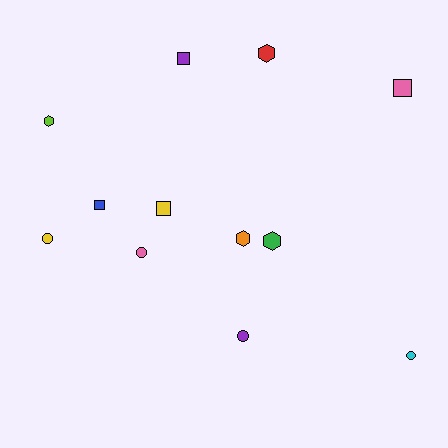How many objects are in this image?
There are 12 objects.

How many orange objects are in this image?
There is 1 orange object.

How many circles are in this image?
There are 4 circles.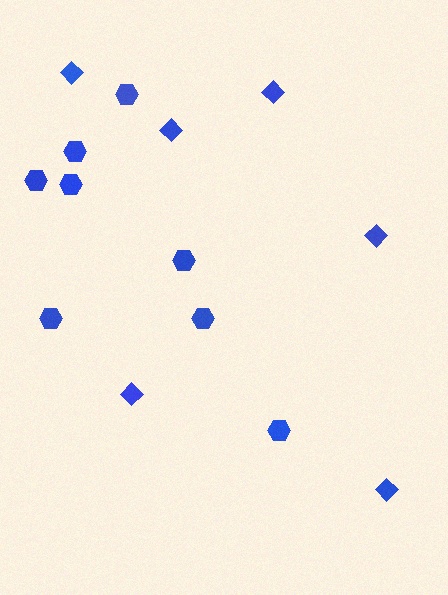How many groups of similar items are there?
There are 2 groups: one group of hexagons (8) and one group of diamonds (6).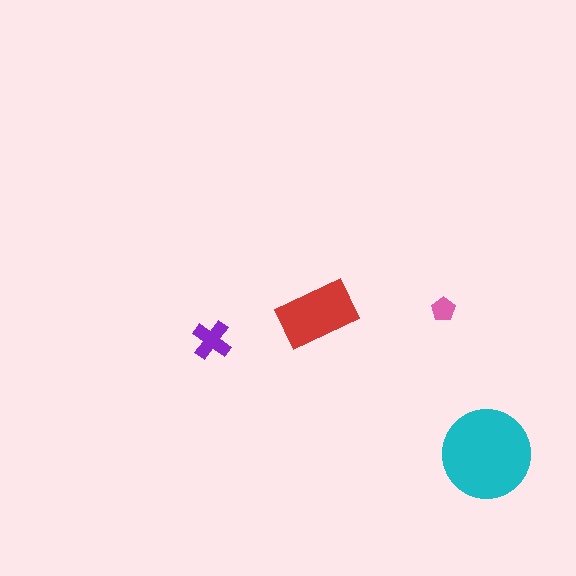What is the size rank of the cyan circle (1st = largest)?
1st.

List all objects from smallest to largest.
The pink pentagon, the purple cross, the red rectangle, the cyan circle.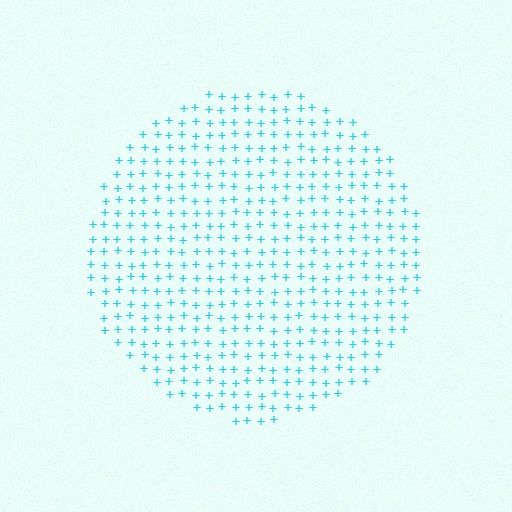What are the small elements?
The small elements are plus signs.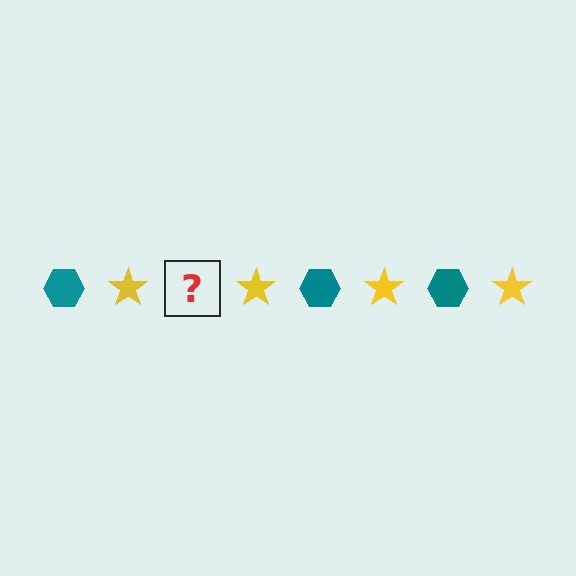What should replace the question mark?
The question mark should be replaced with a teal hexagon.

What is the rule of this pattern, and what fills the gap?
The rule is that the pattern alternates between teal hexagon and yellow star. The gap should be filled with a teal hexagon.